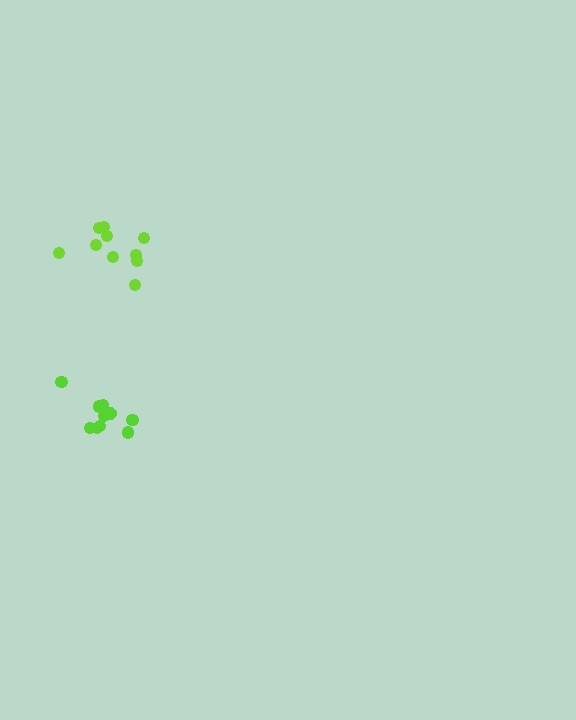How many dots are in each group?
Group 1: 10 dots, Group 2: 10 dots (20 total).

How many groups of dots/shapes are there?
There are 2 groups.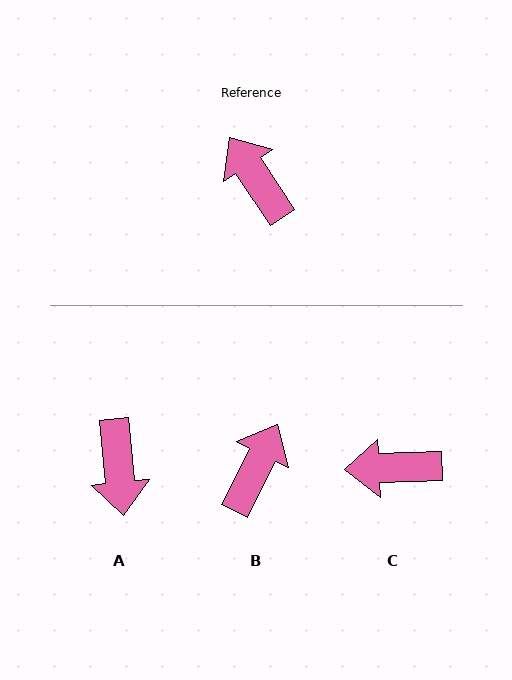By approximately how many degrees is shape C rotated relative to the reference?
Approximately 59 degrees counter-clockwise.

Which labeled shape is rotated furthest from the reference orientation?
A, about 152 degrees away.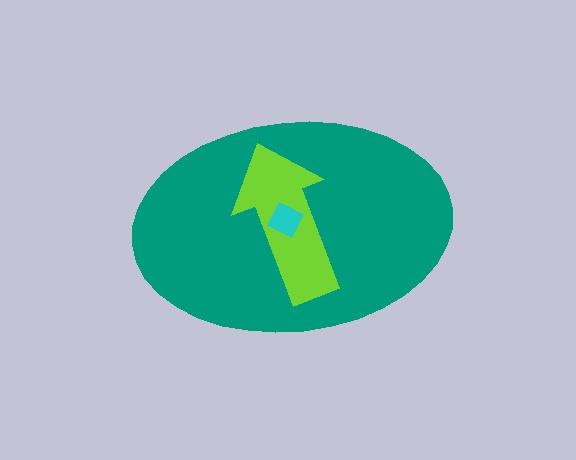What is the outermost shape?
The teal ellipse.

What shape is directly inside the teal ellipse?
The lime arrow.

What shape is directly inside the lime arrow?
The cyan square.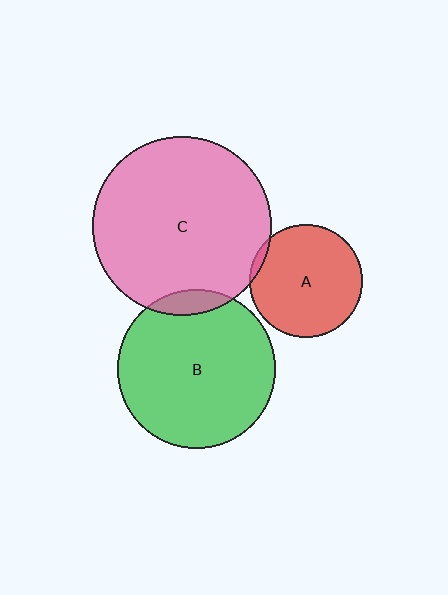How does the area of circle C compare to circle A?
Approximately 2.5 times.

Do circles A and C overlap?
Yes.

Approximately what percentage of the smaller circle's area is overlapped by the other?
Approximately 5%.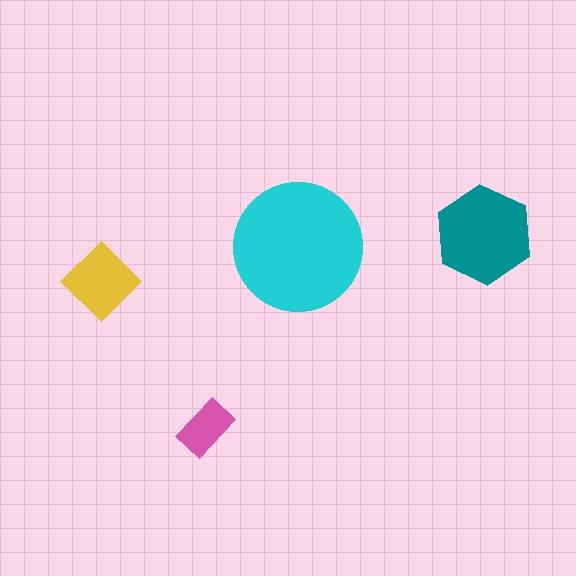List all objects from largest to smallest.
The cyan circle, the teal hexagon, the yellow diamond, the pink rectangle.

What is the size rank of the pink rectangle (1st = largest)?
4th.